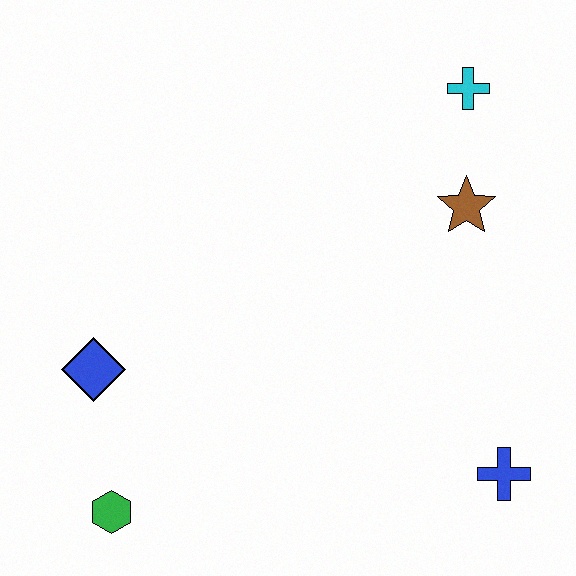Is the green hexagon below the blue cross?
Yes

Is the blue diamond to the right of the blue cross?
No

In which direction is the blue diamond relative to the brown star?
The blue diamond is to the left of the brown star.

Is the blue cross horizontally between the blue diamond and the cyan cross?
No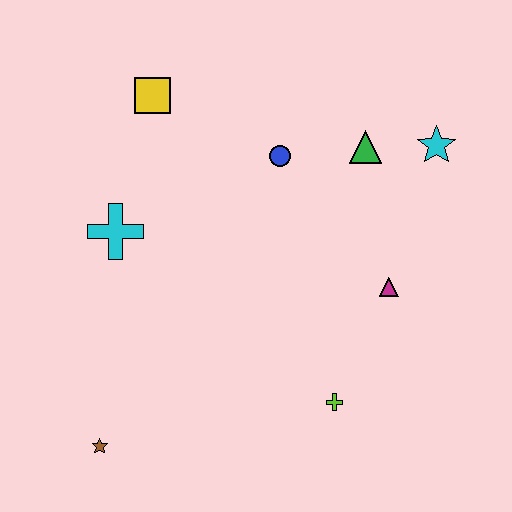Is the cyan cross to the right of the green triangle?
No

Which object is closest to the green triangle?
The cyan star is closest to the green triangle.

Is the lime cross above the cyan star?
No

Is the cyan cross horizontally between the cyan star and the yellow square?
No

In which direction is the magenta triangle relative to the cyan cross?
The magenta triangle is to the right of the cyan cross.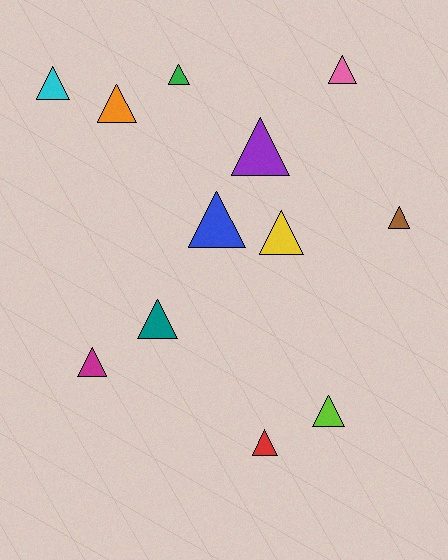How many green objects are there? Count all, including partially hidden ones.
There is 1 green object.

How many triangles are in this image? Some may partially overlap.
There are 12 triangles.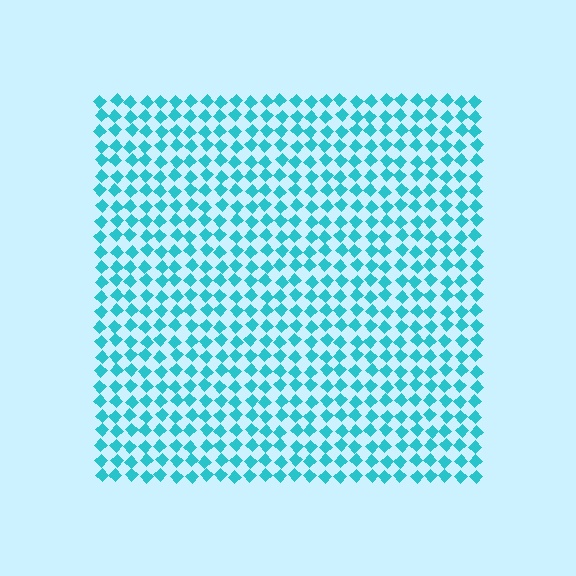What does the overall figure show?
The overall figure shows a square.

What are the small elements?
The small elements are diamonds.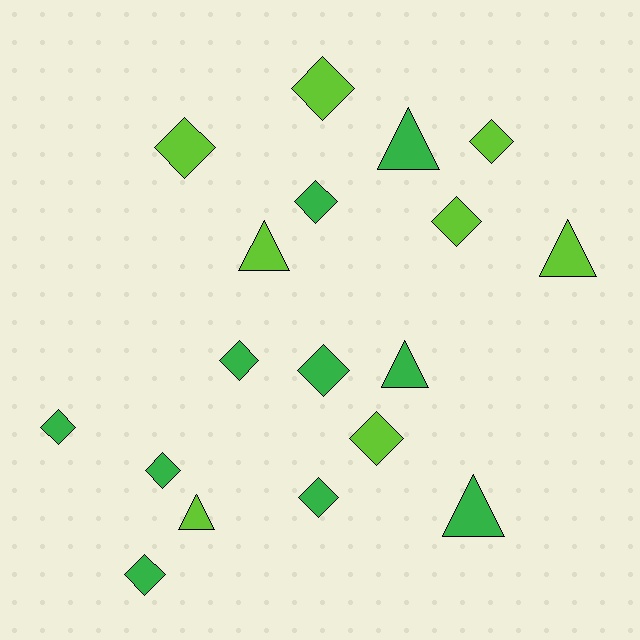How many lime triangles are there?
There are 3 lime triangles.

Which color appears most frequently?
Green, with 10 objects.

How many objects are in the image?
There are 18 objects.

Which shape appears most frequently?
Diamond, with 12 objects.